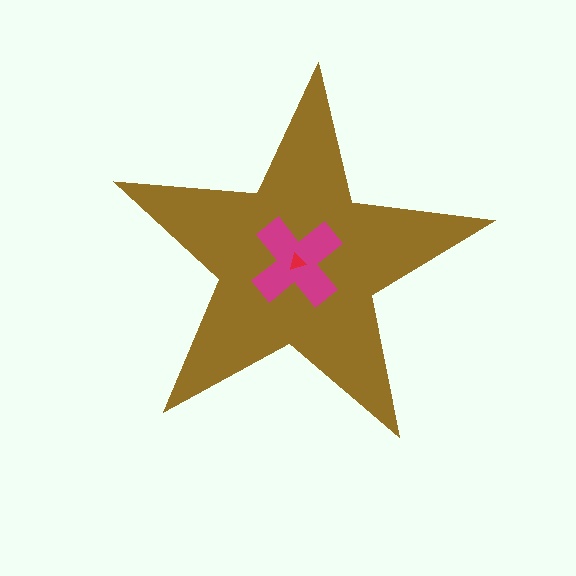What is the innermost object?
The red triangle.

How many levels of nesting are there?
3.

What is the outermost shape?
The brown star.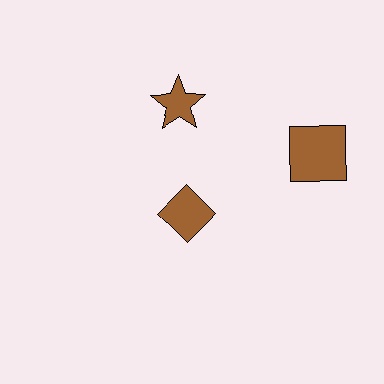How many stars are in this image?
There is 1 star.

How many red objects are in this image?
There are no red objects.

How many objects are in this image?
There are 3 objects.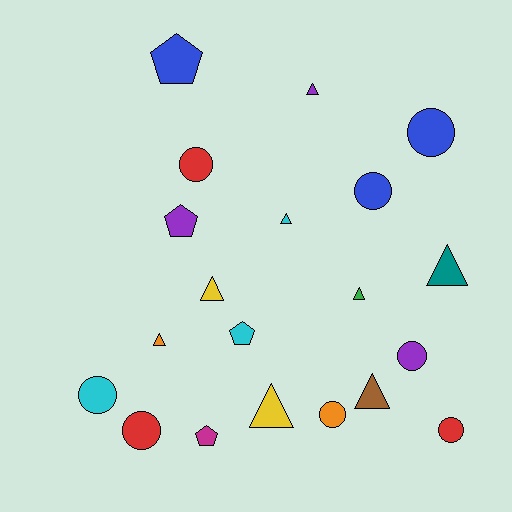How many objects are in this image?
There are 20 objects.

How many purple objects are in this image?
There are 3 purple objects.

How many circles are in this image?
There are 8 circles.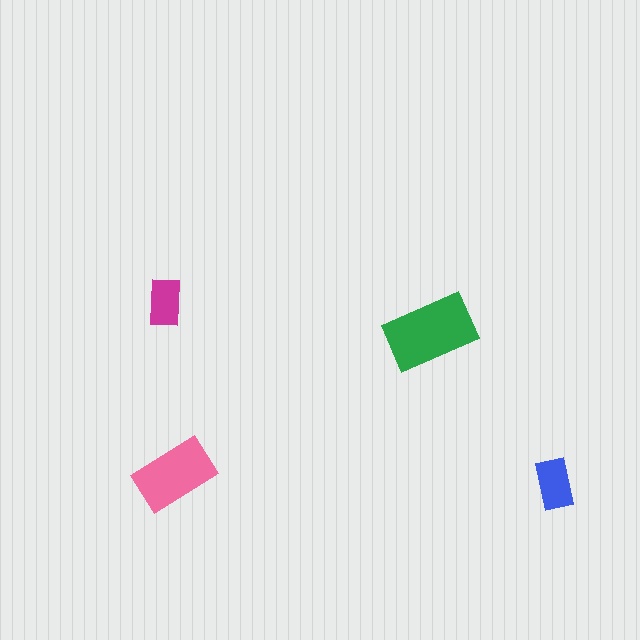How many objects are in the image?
There are 4 objects in the image.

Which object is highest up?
The magenta rectangle is topmost.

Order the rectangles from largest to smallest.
the green one, the pink one, the blue one, the magenta one.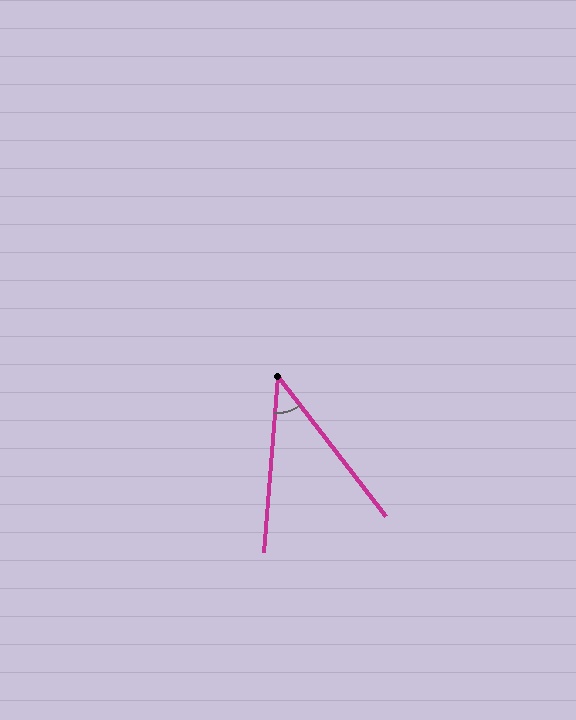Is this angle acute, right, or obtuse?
It is acute.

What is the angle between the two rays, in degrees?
Approximately 42 degrees.